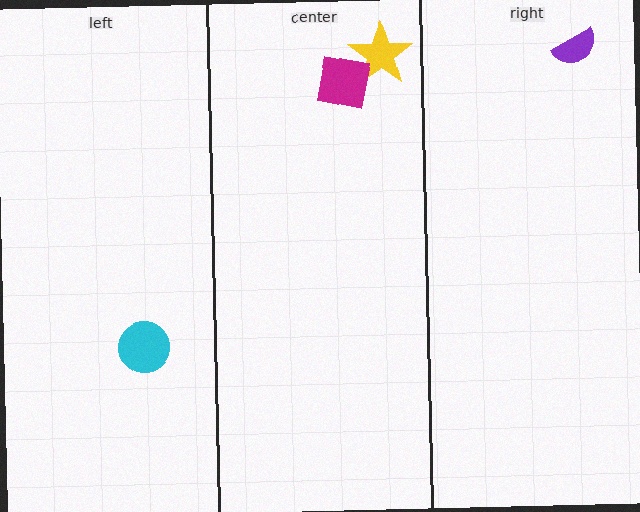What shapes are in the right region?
The purple semicircle.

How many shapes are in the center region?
2.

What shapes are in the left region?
The cyan circle.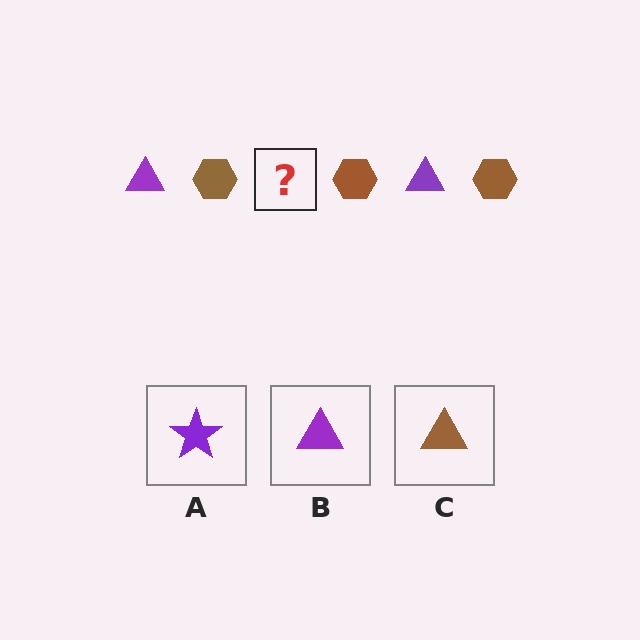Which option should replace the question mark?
Option B.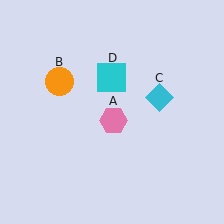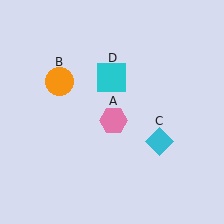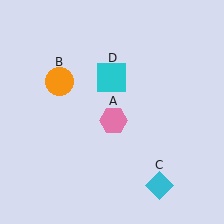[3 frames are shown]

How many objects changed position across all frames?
1 object changed position: cyan diamond (object C).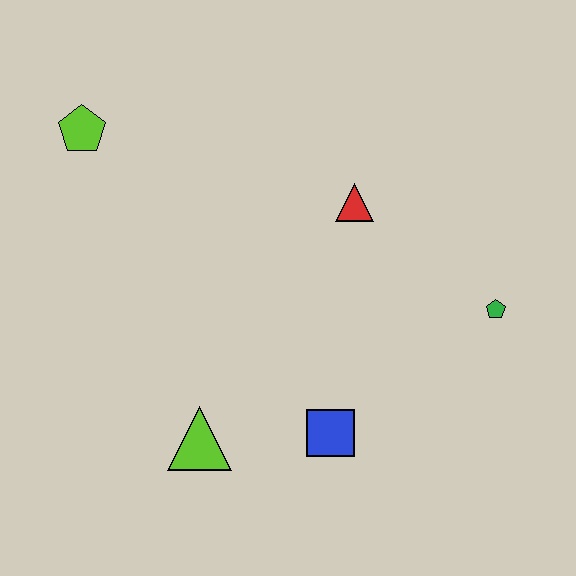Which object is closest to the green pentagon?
The red triangle is closest to the green pentagon.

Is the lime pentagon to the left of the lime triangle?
Yes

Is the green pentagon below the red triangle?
Yes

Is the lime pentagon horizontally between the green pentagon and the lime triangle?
No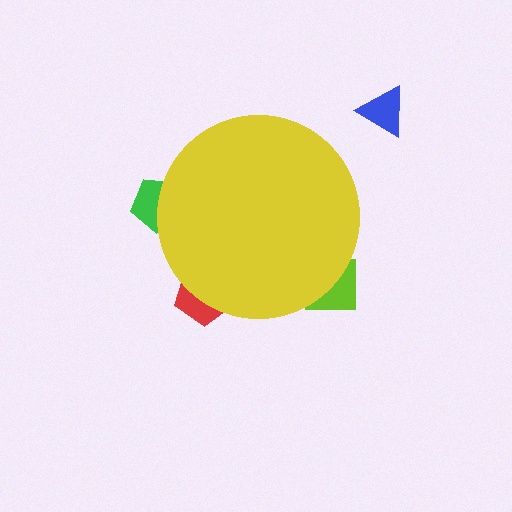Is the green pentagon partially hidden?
Yes, the green pentagon is partially hidden behind the yellow circle.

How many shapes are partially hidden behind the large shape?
3 shapes are partially hidden.